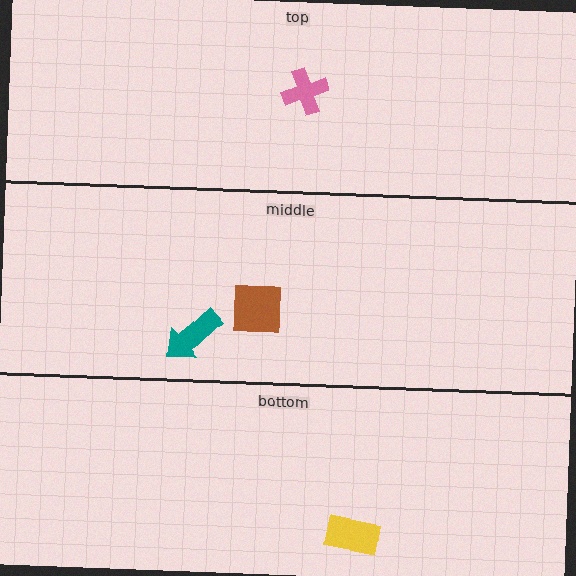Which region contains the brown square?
The middle region.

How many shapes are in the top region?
1.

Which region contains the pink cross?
The top region.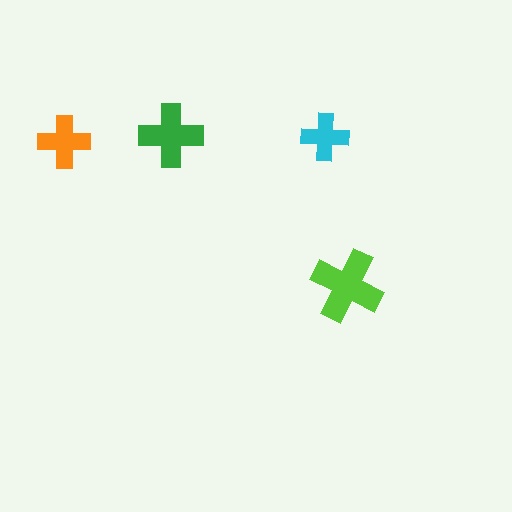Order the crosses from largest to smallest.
the lime one, the green one, the orange one, the cyan one.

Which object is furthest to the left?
The orange cross is leftmost.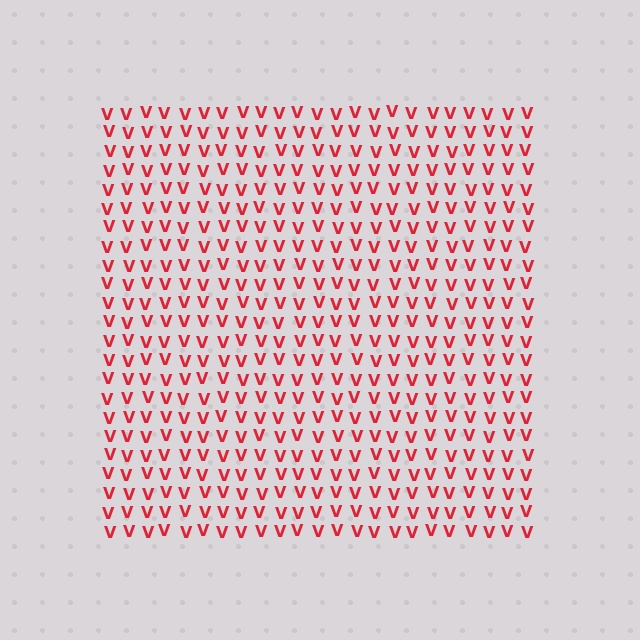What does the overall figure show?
The overall figure shows a square.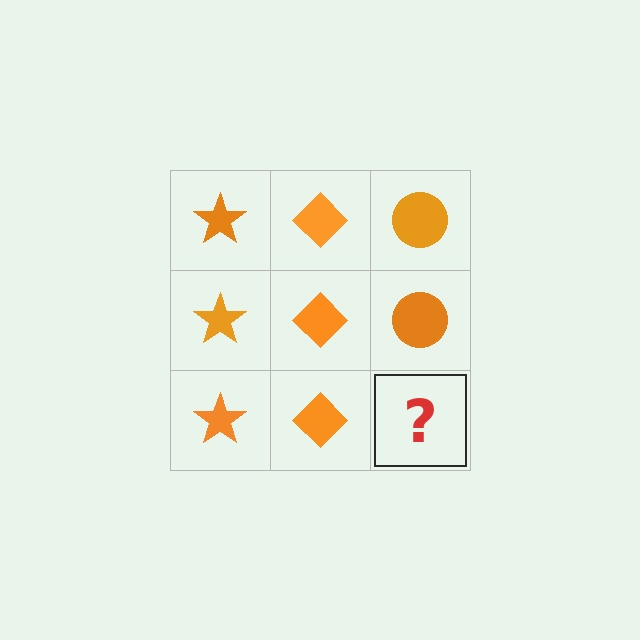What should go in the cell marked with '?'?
The missing cell should contain an orange circle.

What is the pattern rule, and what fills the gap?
The rule is that each column has a consistent shape. The gap should be filled with an orange circle.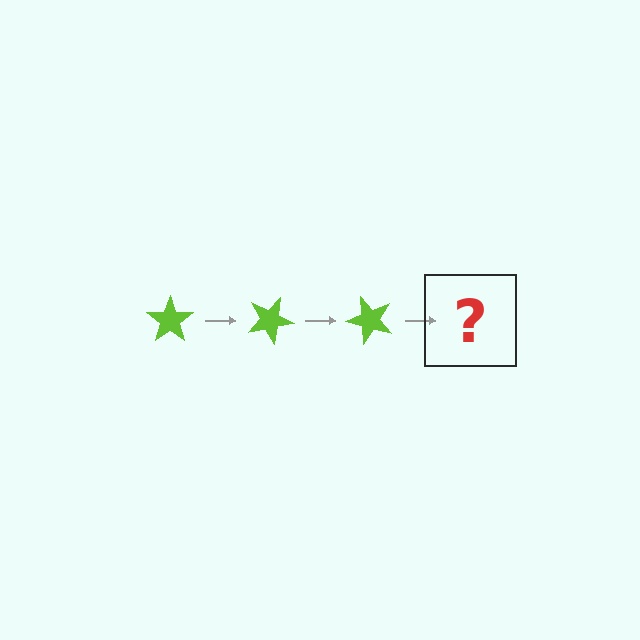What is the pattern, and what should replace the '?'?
The pattern is that the star rotates 25 degrees each step. The '?' should be a lime star rotated 75 degrees.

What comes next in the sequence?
The next element should be a lime star rotated 75 degrees.